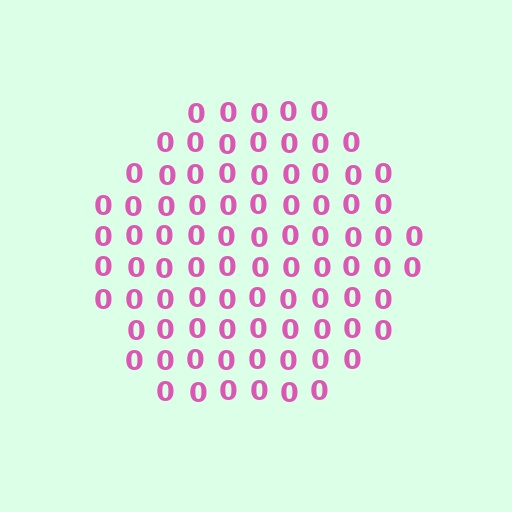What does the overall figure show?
The overall figure shows a circle.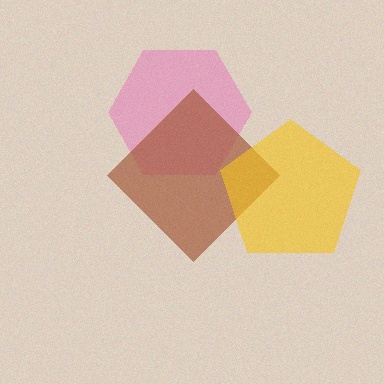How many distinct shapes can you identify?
There are 3 distinct shapes: a pink hexagon, a brown diamond, a yellow pentagon.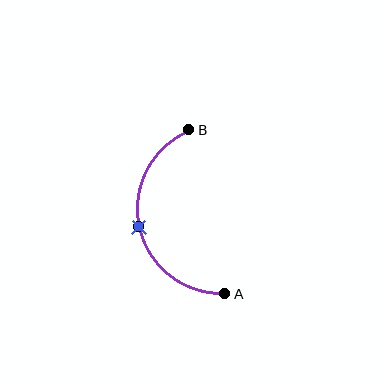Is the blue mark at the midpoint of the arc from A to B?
Yes. The blue mark lies on the arc at equal arc-length from both A and B — it is the arc midpoint.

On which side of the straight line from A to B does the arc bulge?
The arc bulges to the left of the straight line connecting A and B.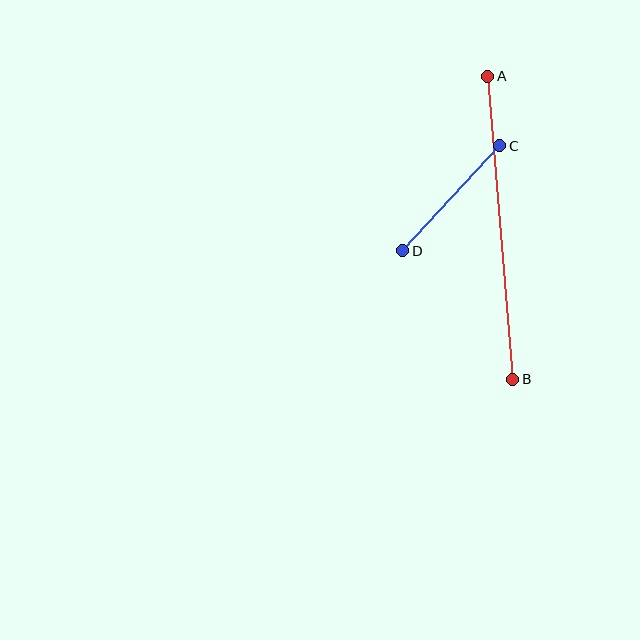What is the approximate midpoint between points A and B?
The midpoint is at approximately (500, 228) pixels.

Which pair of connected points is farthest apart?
Points A and B are farthest apart.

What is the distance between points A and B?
The distance is approximately 304 pixels.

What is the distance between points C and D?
The distance is approximately 143 pixels.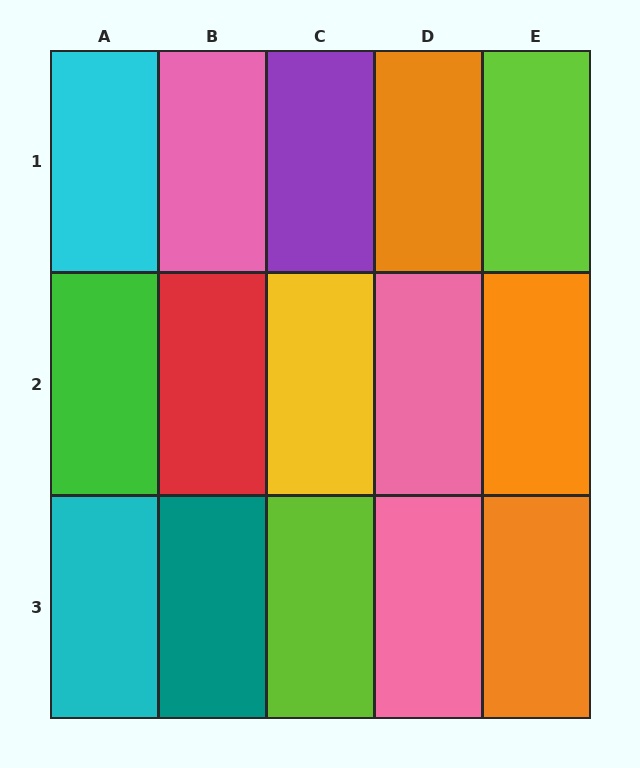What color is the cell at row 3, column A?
Cyan.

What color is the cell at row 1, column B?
Pink.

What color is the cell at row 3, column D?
Pink.